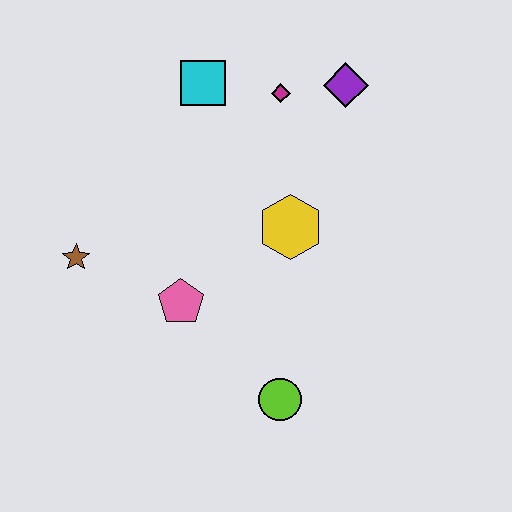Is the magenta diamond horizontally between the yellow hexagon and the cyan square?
Yes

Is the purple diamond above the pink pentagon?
Yes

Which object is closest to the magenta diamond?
The purple diamond is closest to the magenta diamond.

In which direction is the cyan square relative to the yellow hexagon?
The cyan square is above the yellow hexagon.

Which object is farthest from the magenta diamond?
The lime circle is farthest from the magenta diamond.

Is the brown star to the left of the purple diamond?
Yes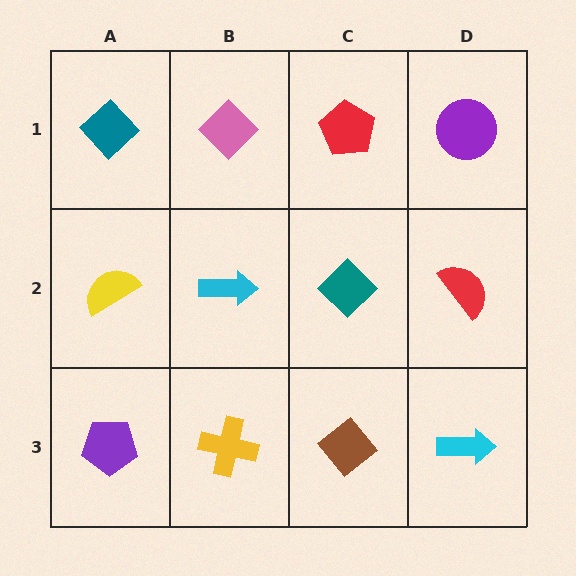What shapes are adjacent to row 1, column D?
A red semicircle (row 2, column D), a red pentagon (row 1, column C).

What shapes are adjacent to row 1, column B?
A cyan arrow (row 2, column B), a teal diamond (row 1, column A), a red pentagon (row 1, column C).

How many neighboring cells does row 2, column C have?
4.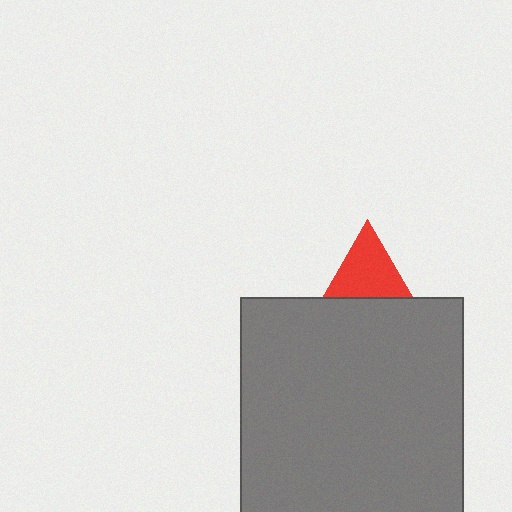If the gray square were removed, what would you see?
You would see the complete red triangle.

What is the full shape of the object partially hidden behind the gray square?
The partially hidden object is a red triangle.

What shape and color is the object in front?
The object in front is a gray square.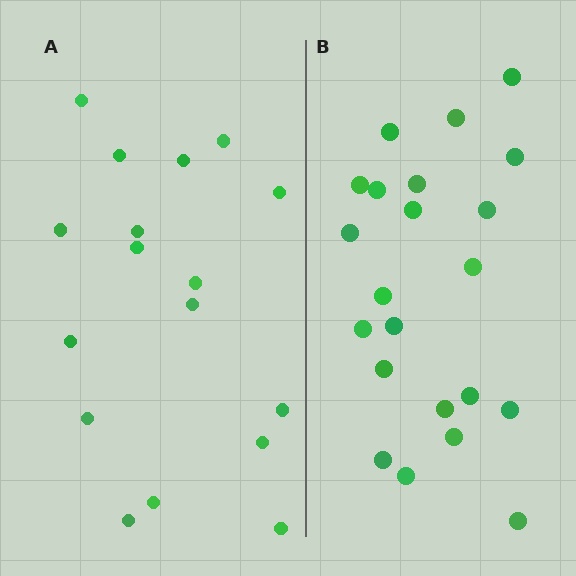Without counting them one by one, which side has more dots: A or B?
Region B (the right region) has more dots.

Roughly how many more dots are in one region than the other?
Region B has about 5 more dots than region A.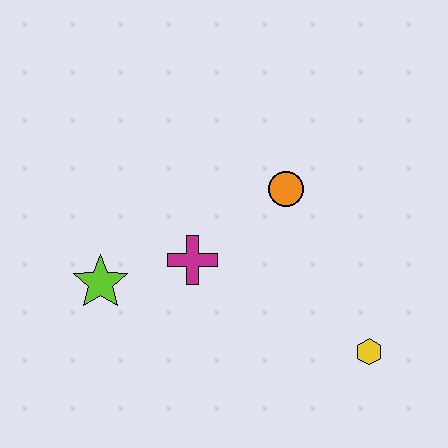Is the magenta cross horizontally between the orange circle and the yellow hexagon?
No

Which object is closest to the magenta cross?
The lime star is closest to the magenta cross.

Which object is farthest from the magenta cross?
The yellow hexagon is farthest from the magenta cross.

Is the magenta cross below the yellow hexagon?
No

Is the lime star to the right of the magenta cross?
No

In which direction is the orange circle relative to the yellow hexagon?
The orange circle is above the yellow hexagon.